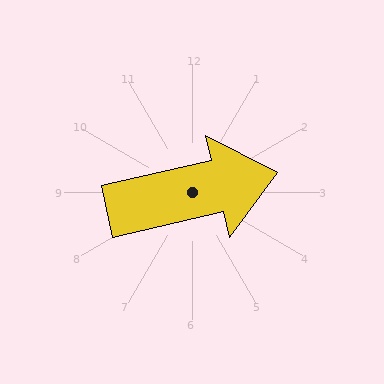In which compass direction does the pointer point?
East.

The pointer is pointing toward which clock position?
Roughly 3 o'clock.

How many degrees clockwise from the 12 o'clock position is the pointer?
Approximately 77 degrees.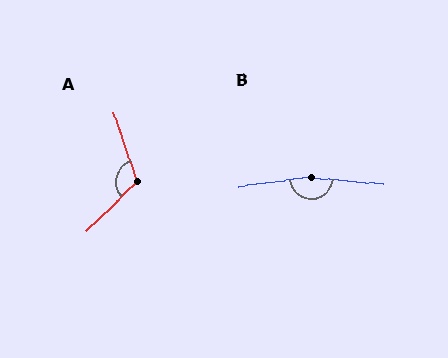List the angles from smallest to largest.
A (116°), B (166°).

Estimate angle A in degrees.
Approximately 116 degrees.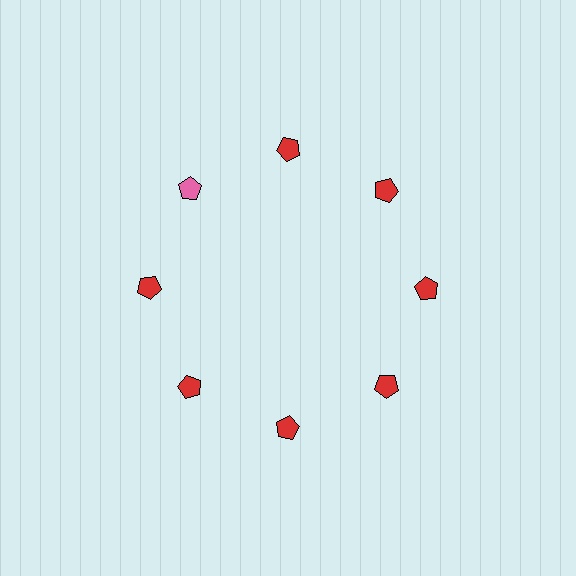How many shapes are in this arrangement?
There are 8 shapes arranged in a ring pattern.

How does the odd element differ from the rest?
It has a different color: pink instead of red.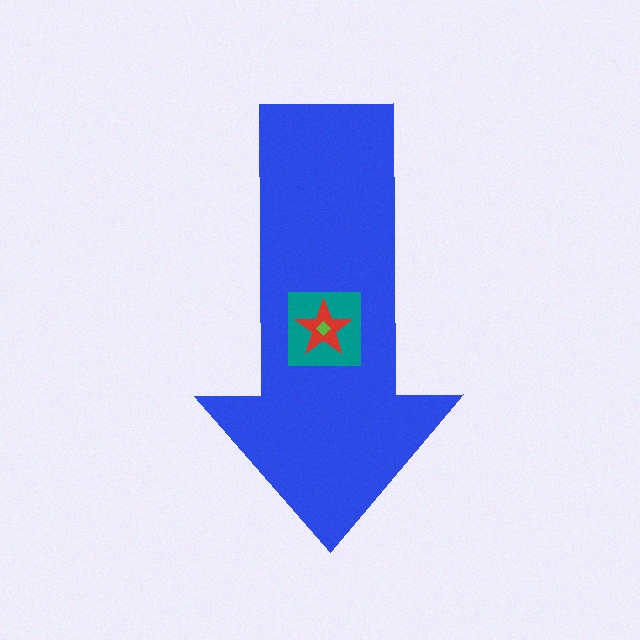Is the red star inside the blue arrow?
Yes.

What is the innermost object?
The lime diamond.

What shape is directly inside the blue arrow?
The teal square.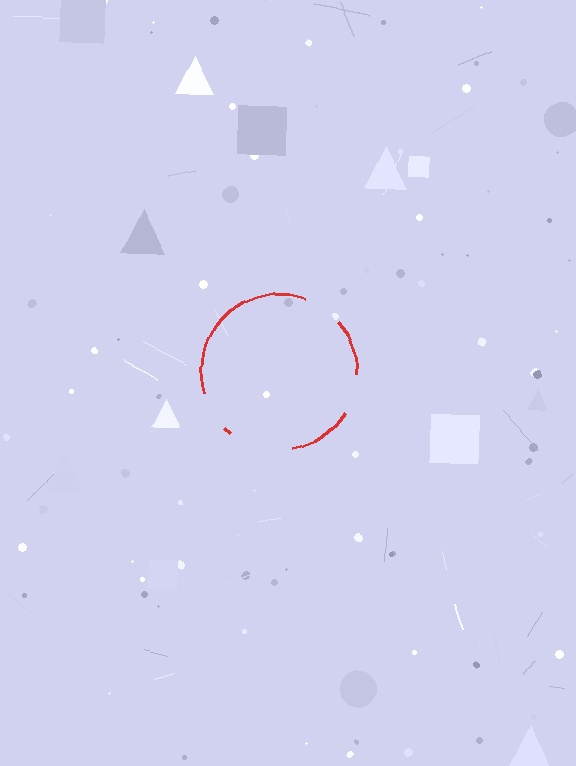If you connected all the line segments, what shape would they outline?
They would outline a circle.